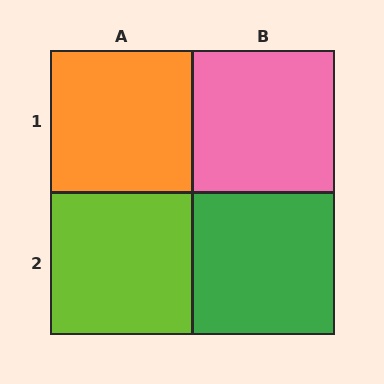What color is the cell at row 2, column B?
Green.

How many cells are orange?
1 cell is orange.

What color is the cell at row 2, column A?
Lime.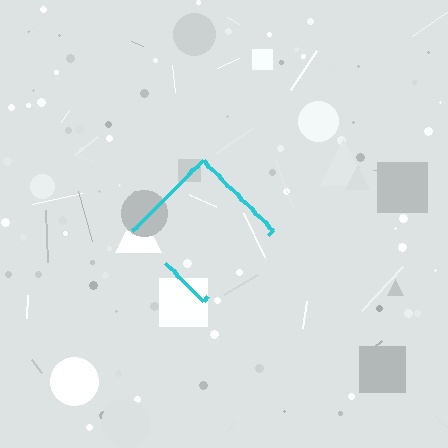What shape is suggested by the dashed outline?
The dashed outline suggests a diamond.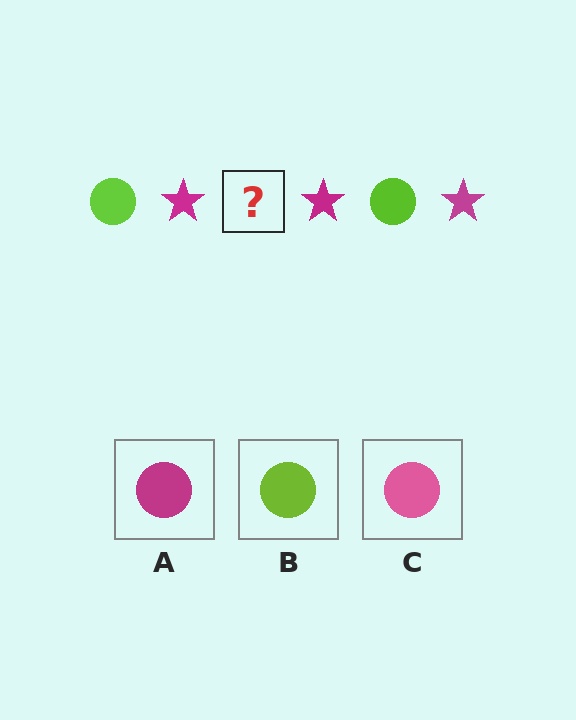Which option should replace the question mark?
Option B.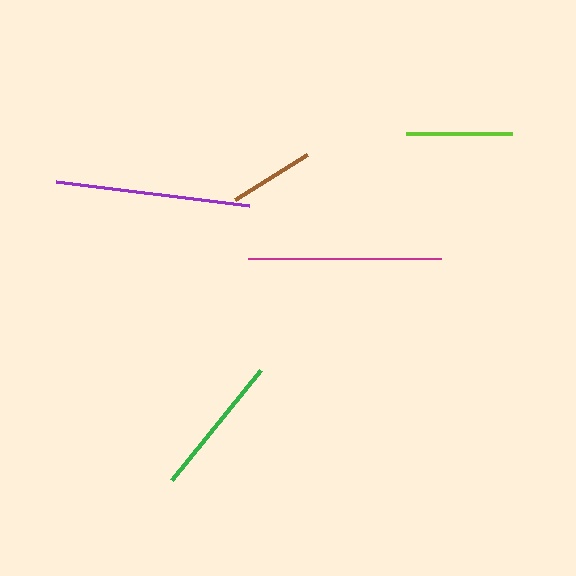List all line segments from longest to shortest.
From longest to shortest: purple, magenta, green, lime, brown.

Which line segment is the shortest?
The brown line is the shortest at approximately 85 pixels.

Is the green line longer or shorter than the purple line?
The purple line is longer than the green line.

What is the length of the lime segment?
The lime segment is approximately 106 pixels long.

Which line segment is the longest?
The purple line is the longest at approximately 195 pixels.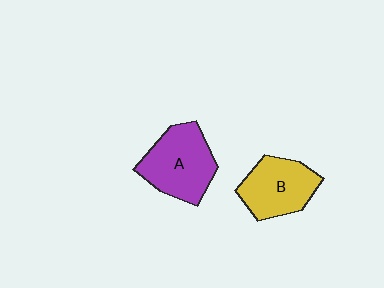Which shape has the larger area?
Shape A (purple).